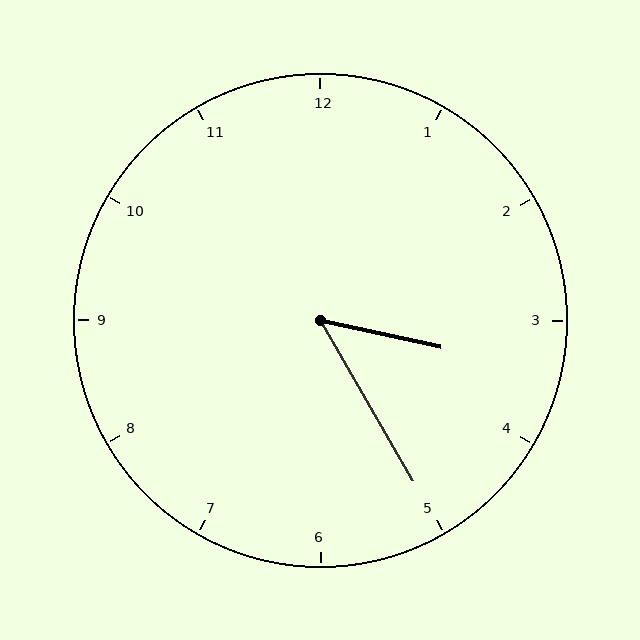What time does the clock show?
3:25.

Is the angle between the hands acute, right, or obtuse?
It is acute.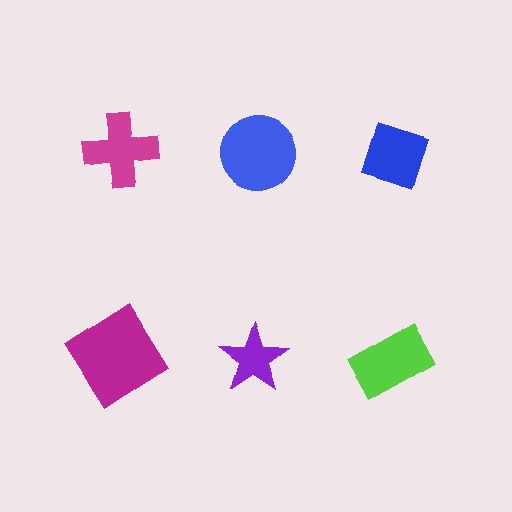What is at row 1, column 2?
A blue circle.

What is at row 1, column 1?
A magenta cross.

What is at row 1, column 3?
A blue diamond.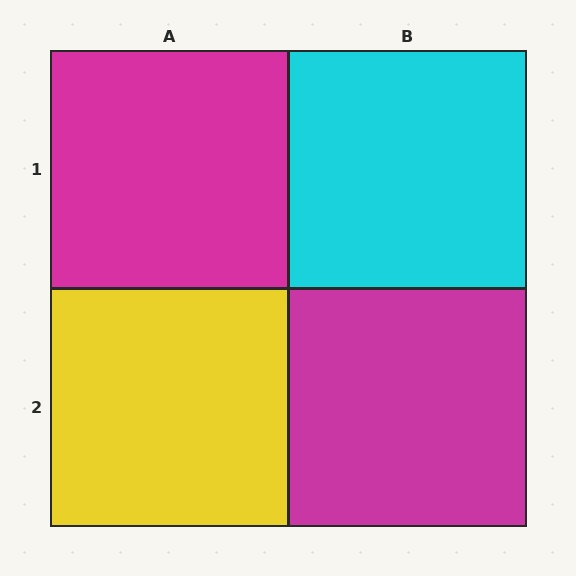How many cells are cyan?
1 cell is cyan.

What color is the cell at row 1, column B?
Cyan.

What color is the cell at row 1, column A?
Magenta.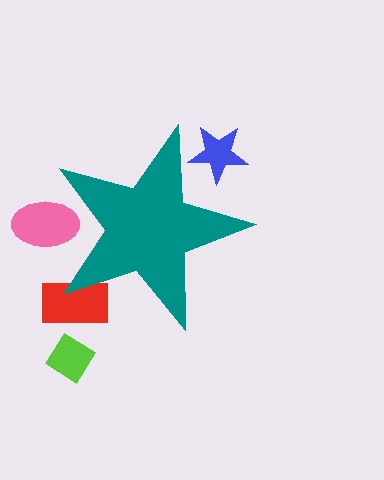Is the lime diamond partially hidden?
No, the lime diamond is fully visible.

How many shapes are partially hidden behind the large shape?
3 shapes are partially hidden.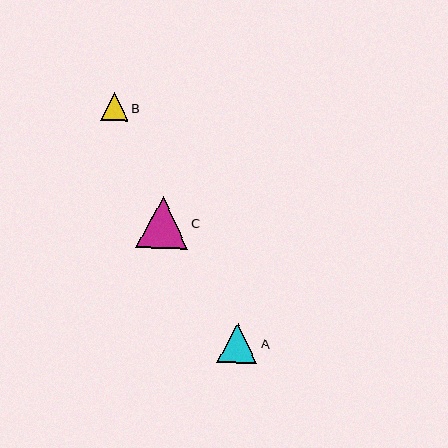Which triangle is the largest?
Triangle C is the largest with a size of approximately 52 pixels.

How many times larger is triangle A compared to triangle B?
Triangle A is approximately 1.4 times the size of triangle B.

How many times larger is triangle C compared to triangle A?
Triangle C is approximately 1.3 times the size of triangle A.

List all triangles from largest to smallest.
From largest to smallest: C, A, B.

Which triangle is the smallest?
Triangle B is the smallest with a size of approximately 28 pixels.